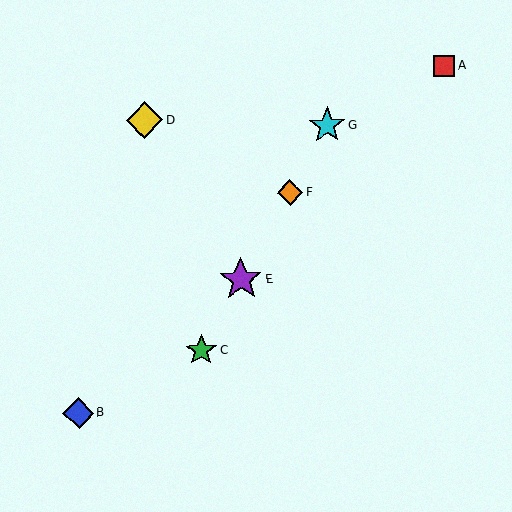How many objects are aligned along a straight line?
4 objects (C, E, F, G) are aligned along a straight line.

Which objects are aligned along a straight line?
Objects C, E, F, G are aligned along a straight line.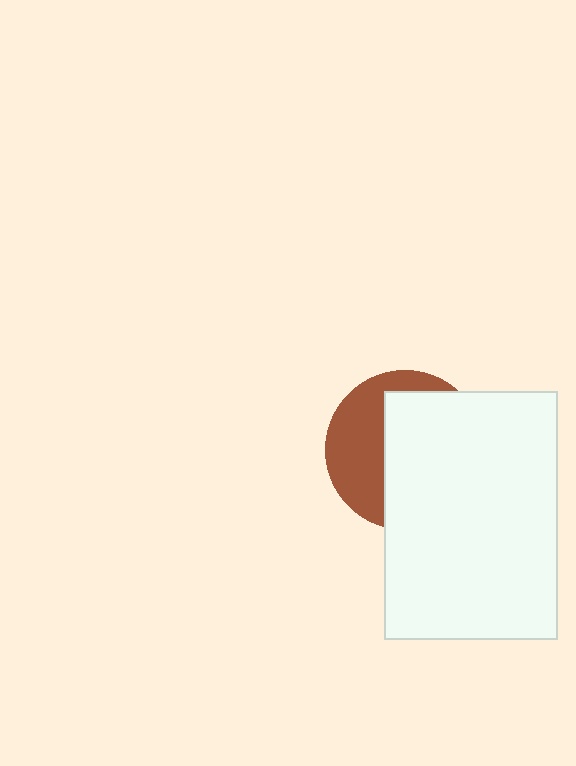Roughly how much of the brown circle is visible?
A small part of it is visible (roughly 39%).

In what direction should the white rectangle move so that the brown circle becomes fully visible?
The white rectangle should move right. That is the shortest direction to clear the overlap and leave the brown circle fully visible.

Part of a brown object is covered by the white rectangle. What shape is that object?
It is a circle.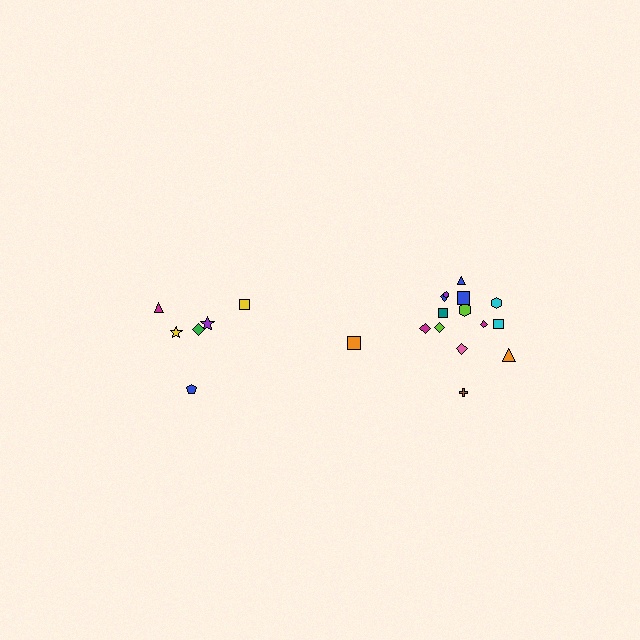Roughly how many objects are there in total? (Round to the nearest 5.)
Roughly 20 objects in total.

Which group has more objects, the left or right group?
The right group.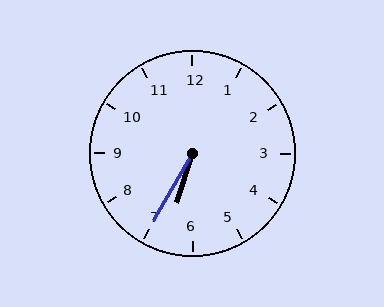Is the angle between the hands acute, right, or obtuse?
It is acute.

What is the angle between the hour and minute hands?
Approximately 12 degrees.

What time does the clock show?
6:35.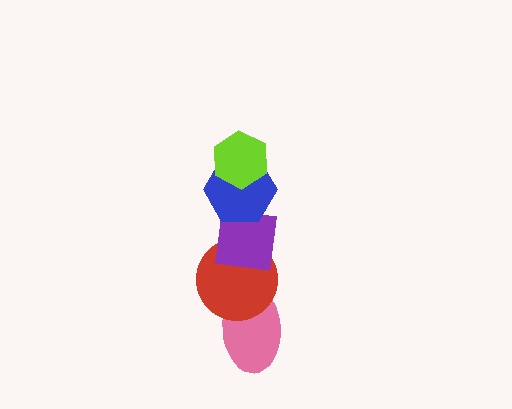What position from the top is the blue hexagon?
The blue hexagon is 2nd from the top.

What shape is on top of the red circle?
The purple square is on top of the red circle.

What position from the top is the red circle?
The red circle is 4th from the top.